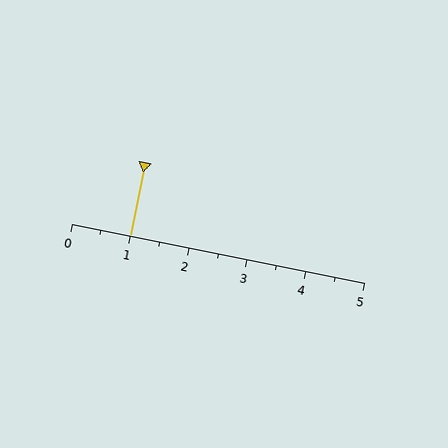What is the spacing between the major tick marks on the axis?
The major ticks are spaced 1 apart.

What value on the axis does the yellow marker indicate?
The marker indicates approximately 1.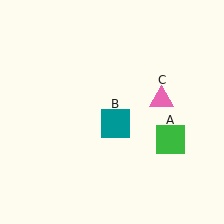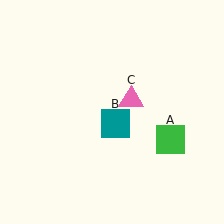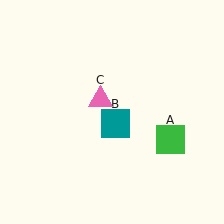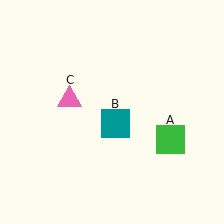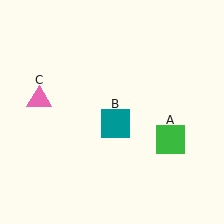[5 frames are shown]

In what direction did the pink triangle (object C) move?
The pink triangle (object C) moved left.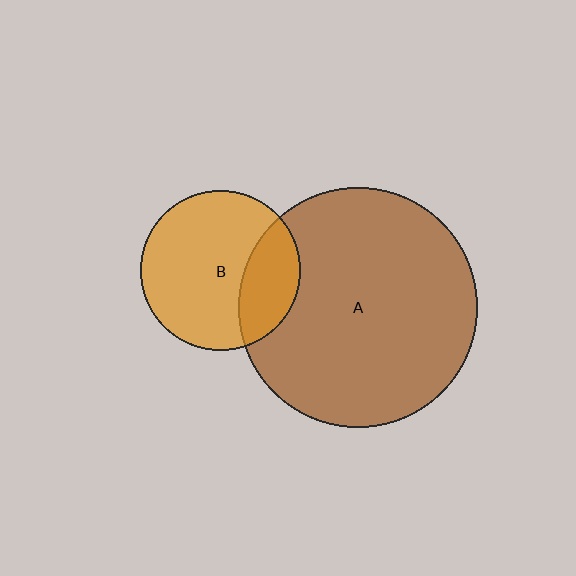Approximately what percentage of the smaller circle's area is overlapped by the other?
Approximately 25%.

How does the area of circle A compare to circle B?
Approximately 2.3 times.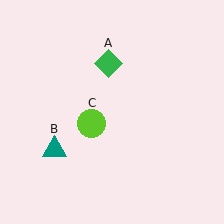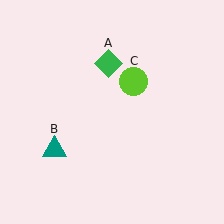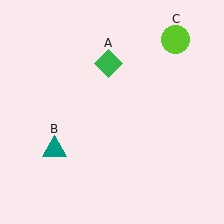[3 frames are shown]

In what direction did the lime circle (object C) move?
The lime circle (object C) moved up and to the right.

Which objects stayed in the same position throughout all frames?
Green diamond (object A) and teal triangle (object B) remained stationary.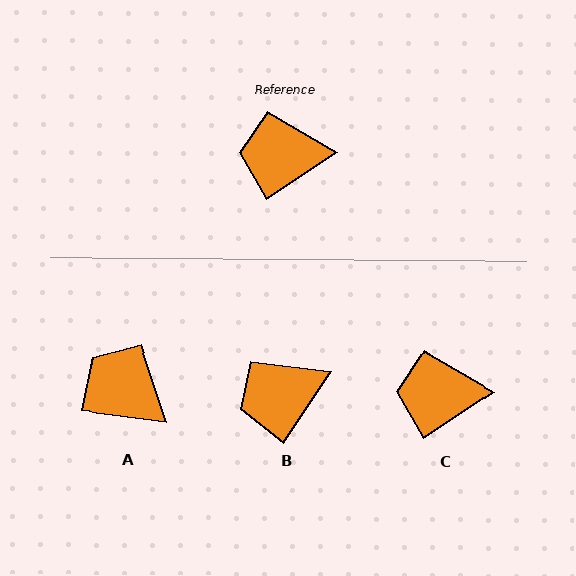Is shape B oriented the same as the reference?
No, it is off by about 23 degrees.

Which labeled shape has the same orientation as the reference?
C.